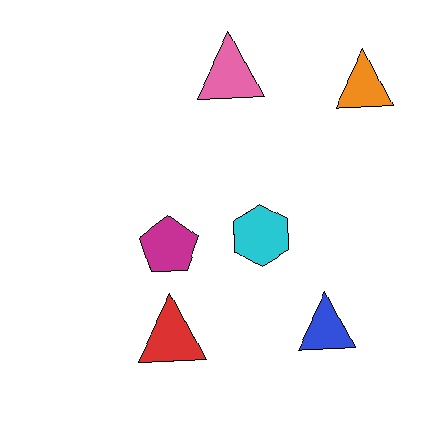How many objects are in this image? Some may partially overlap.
There are 6 objects.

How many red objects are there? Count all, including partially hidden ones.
There is 1 red object.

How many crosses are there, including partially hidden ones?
There are no crosses.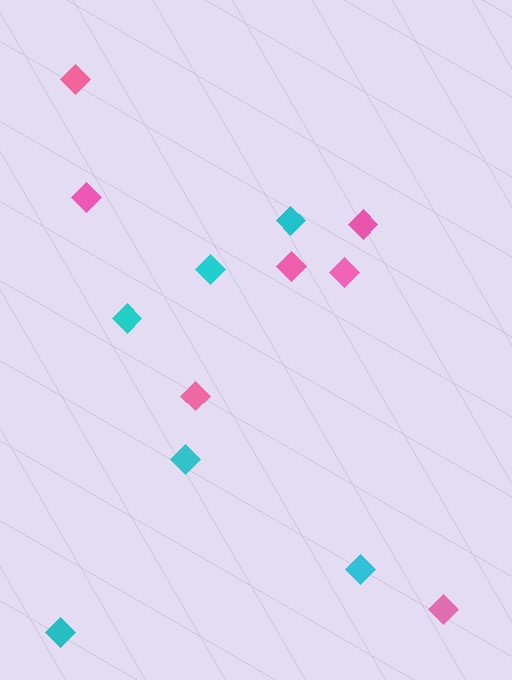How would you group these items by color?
There are 2 groups: one group of cyan diamonds (6) and one group of pink diamonds (7).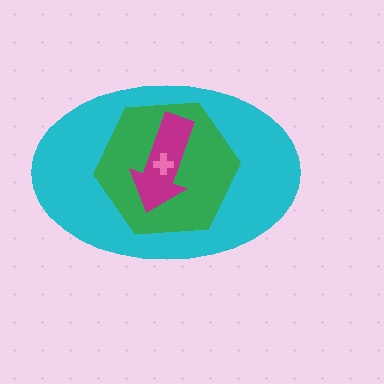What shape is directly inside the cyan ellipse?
The green hexagon.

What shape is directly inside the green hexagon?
The magenta arrow.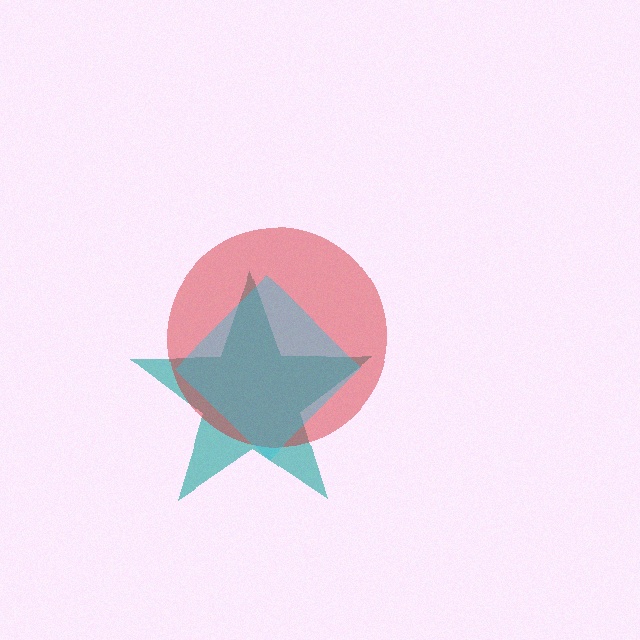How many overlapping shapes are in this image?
There are 3 overlapping shapes in the image.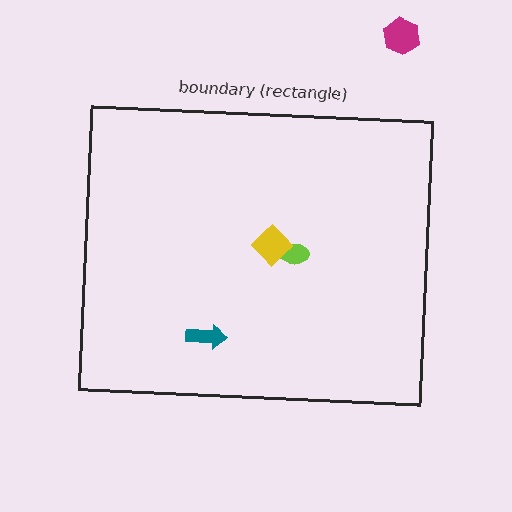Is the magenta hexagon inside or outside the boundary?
Outside.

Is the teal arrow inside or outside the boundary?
Inside.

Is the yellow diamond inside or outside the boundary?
Inside.